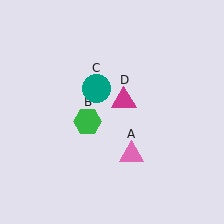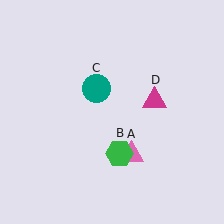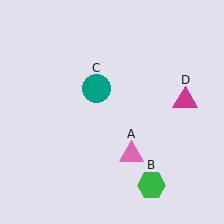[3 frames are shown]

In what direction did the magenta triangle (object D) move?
The magenta triangle (object D) moved right.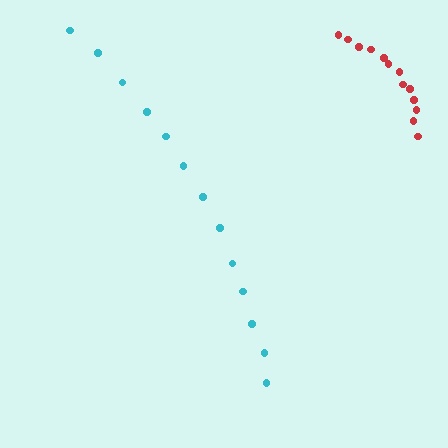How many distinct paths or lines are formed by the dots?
There are 2 distinct paths.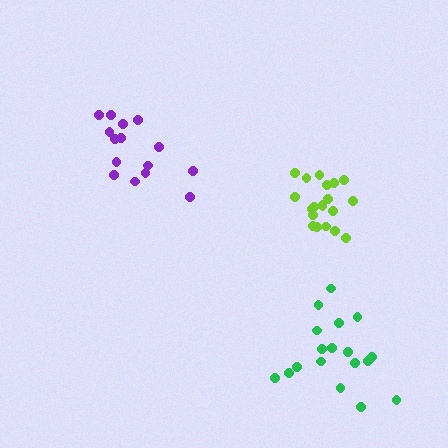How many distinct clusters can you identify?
There are 3 distinct clusters.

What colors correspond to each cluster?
The clusters are colored: purple, lime, green.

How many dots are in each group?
Group 1: 15 dots, Group 2: 20 dots, Group 3: 18 dots (53 total).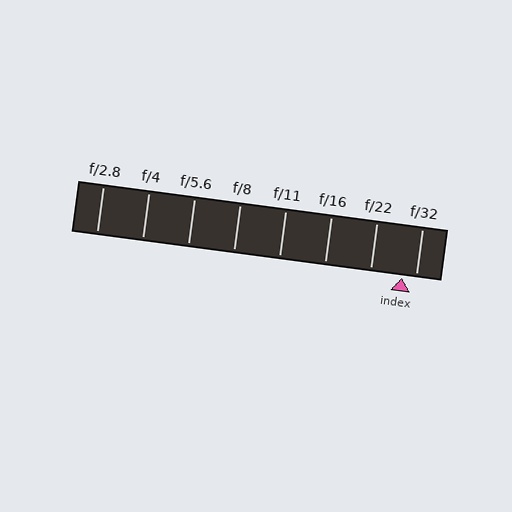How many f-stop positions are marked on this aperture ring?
There are 8 f-stop positions marked.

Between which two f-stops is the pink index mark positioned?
The index mark is between f/22 and f/32.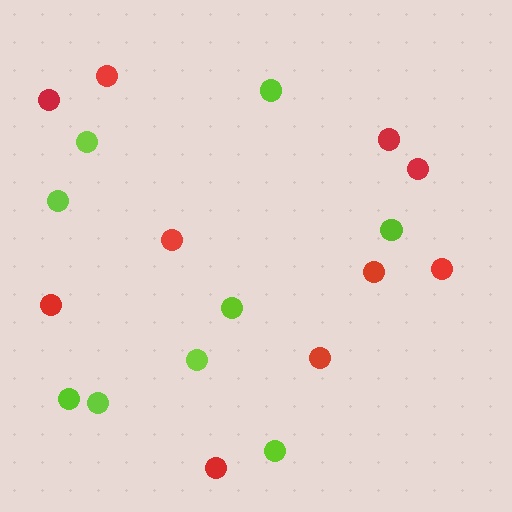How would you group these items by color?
There are 2 groups: one group of red circles (10) and one group of lime circles (9).